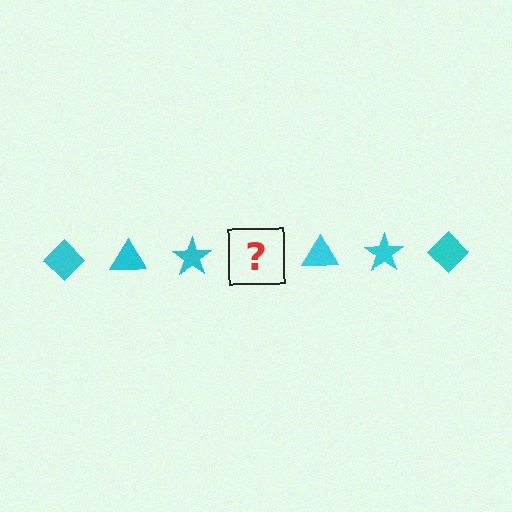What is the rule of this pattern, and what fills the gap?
The rule is that the pattern cycles through diamond, triangle, star shapes in cyan. The gap should be filled with a cyan diamond.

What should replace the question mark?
The question mark should be replaced with a cyan diamond.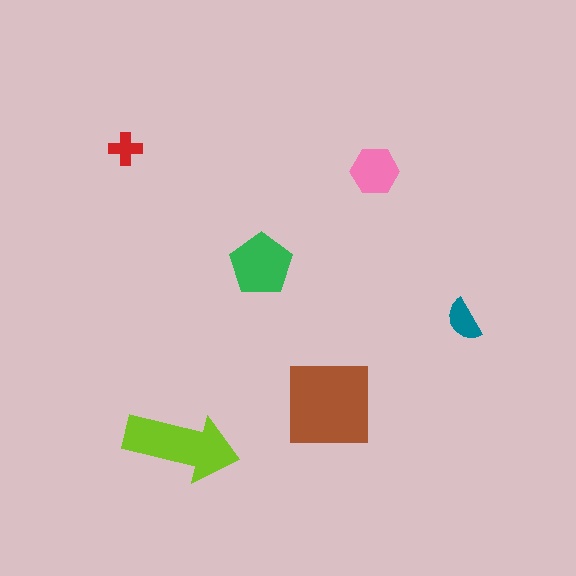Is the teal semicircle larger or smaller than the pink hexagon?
Smaller.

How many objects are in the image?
There are 6 objects in the image.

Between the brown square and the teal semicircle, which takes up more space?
The brown square.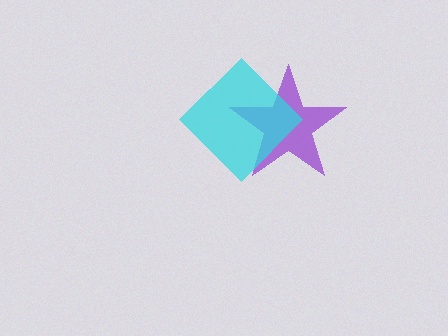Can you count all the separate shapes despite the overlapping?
Yes, there are 2 separate shapes.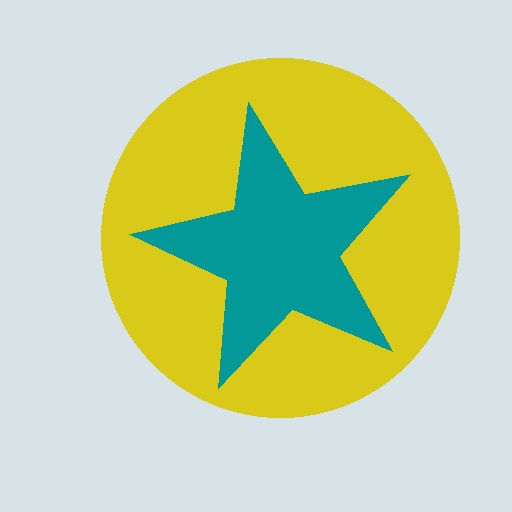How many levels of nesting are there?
2.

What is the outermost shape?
The yellow circle.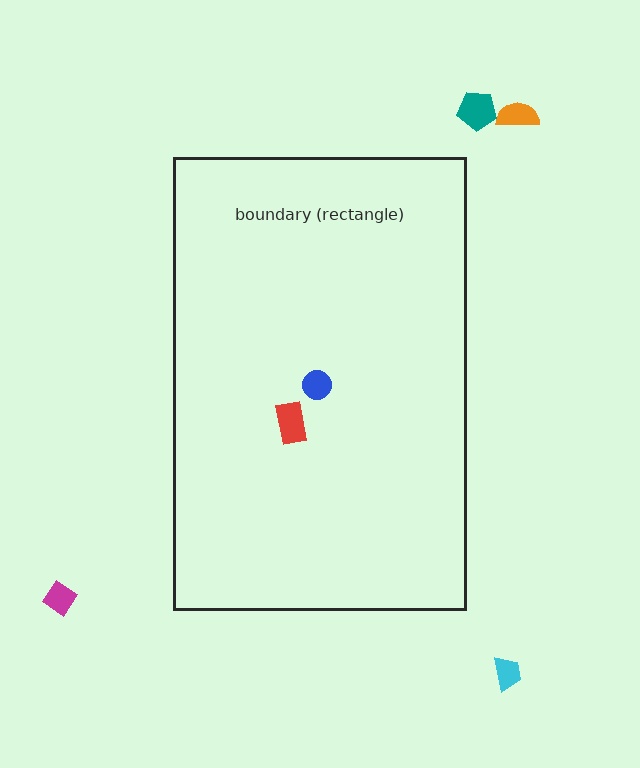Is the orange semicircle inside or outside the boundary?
Outside.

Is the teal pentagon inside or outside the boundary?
Outside.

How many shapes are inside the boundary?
2 inside, 4 outside.